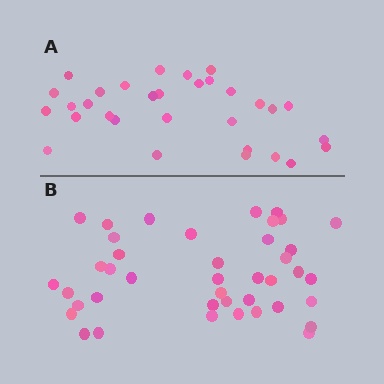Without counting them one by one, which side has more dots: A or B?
Region B (the bottom region) has more dots.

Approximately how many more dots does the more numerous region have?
Region B has roughly 10 or so more dots than region A.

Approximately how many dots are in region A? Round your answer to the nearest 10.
About 30 dots. (The exact count is 31, which rounds to 30.)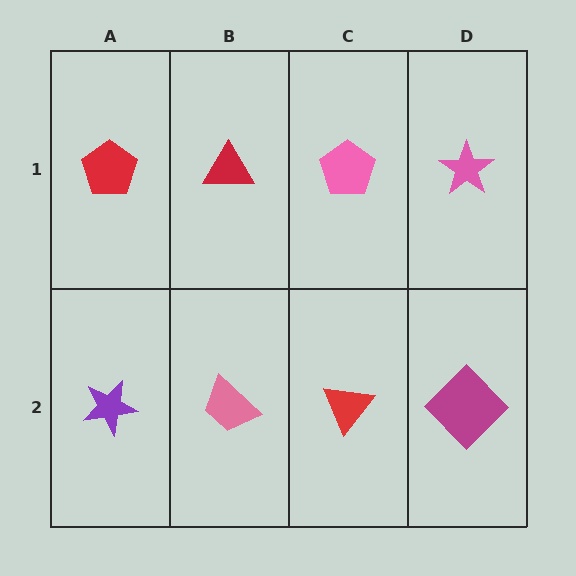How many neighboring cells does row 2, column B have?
3.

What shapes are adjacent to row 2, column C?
A pink pentagon (row 1, column C), a pink trapezoid (row 2, column B), a magenta diamond (row 2, column D).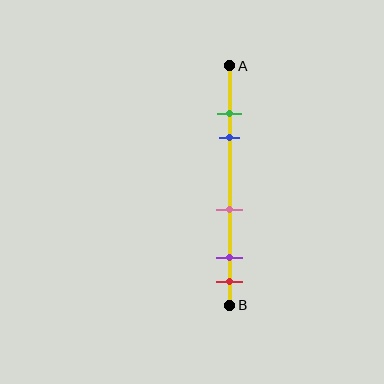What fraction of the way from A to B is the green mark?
The green mark is approximately 20% (0.2) of the way from A to B.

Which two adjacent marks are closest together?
The green and blue marks are the closest adjacent pair.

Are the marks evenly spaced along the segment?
No, the marks are not evenly spaced.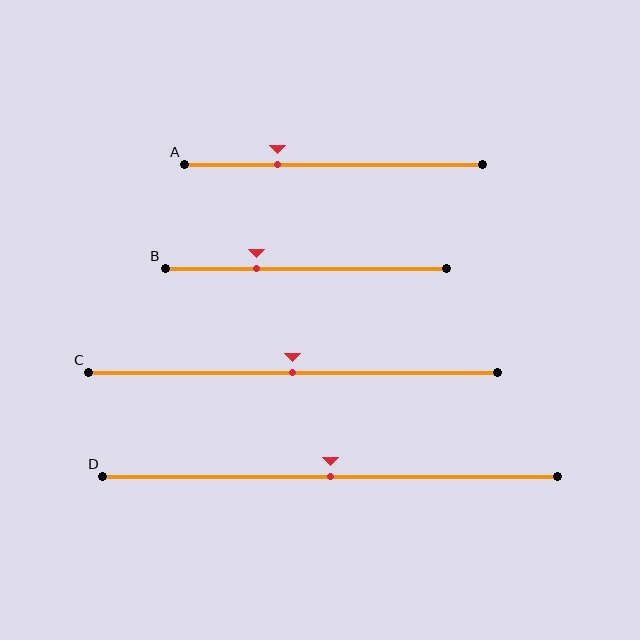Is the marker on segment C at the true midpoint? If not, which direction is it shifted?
Yes, the marker on segment C is at the true midpoint.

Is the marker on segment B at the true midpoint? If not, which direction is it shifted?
No, the marker on segment B is shifted to the left by about 18% of the segment length.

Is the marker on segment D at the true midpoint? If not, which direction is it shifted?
Yes, the marker on segment D is at the true midpoint.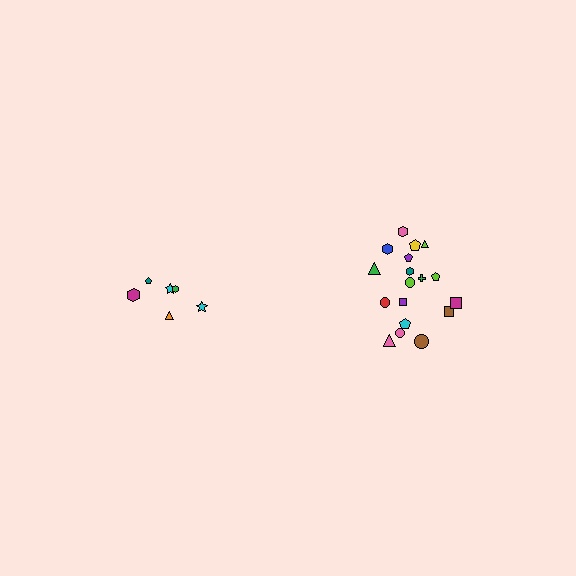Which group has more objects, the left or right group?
The right group.